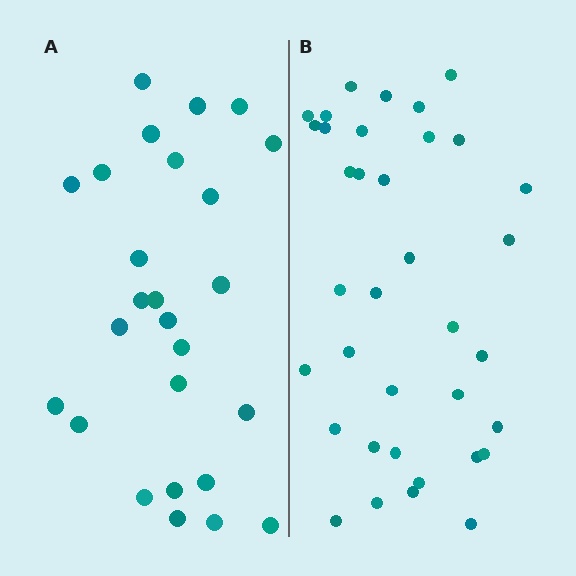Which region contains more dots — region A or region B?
Region B (the right region) has more dots.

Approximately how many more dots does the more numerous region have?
Region B has roughly 10 or so more dots than region A.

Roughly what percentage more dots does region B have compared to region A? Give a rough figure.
About 40% more.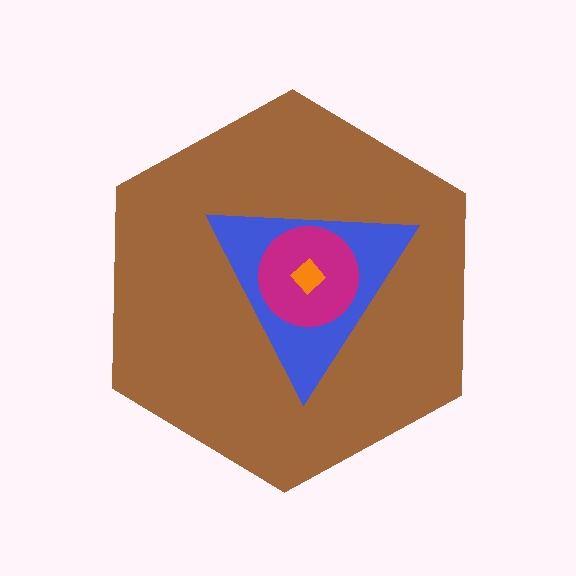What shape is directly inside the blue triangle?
The magenta circle.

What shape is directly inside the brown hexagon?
The blue triangle.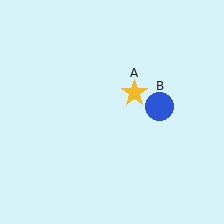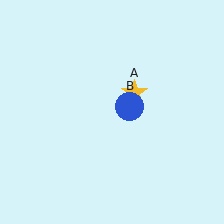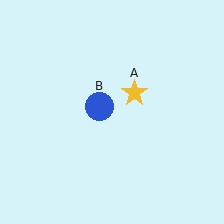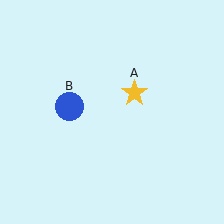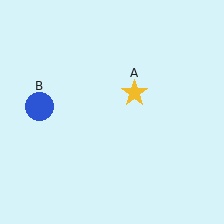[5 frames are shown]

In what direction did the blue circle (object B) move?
The blue circle (object B) moved left.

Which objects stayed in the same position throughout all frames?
Yellow star (object A) remained stationary.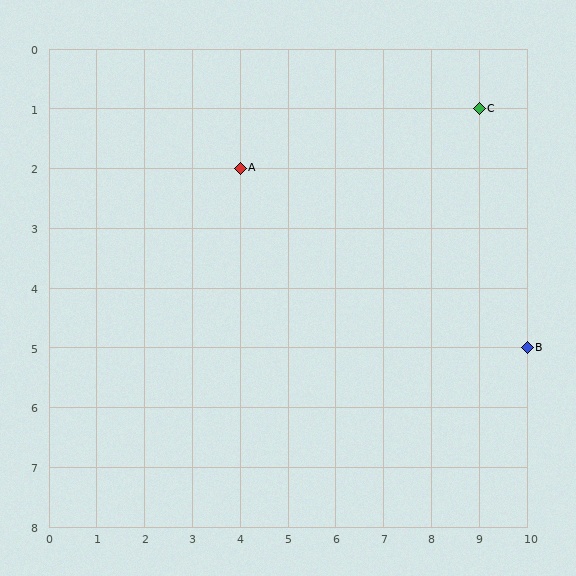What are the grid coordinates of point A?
Point A is at grid coordinates (4, 2).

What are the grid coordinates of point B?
Point B is at grid coordinates (10, 5).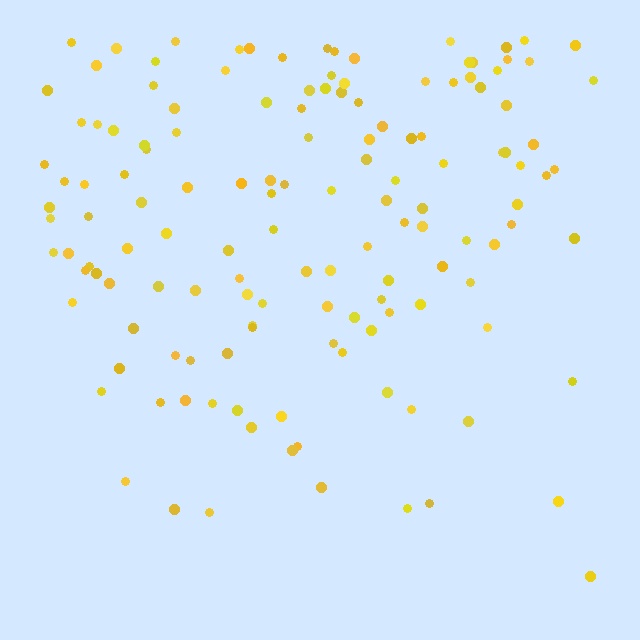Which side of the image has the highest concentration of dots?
The top.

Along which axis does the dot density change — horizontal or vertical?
Vertical.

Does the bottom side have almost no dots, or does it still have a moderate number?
Still a moderate number, just noticeably fewer than the top.